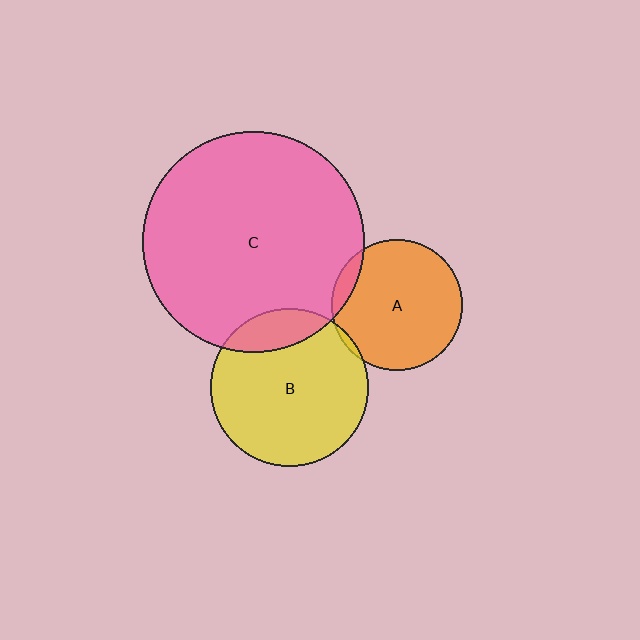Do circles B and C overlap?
Yes.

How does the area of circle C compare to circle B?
Approximately 2.0 times.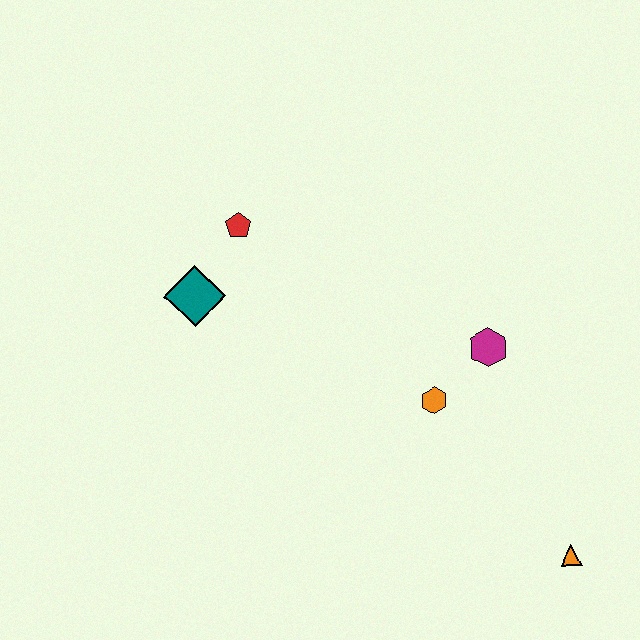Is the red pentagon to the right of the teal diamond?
Yes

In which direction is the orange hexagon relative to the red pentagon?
The orange hexagon is to the right of the red pentagon.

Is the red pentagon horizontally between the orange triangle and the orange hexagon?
No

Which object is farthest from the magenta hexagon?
The teal diamond is farthest from the magenta hexagon.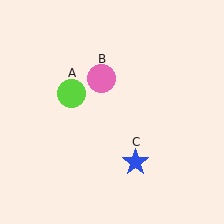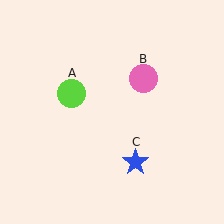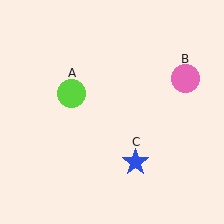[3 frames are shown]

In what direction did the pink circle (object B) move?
The pink circle (object B) moved right.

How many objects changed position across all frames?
1 object changed position: pink circle (object B).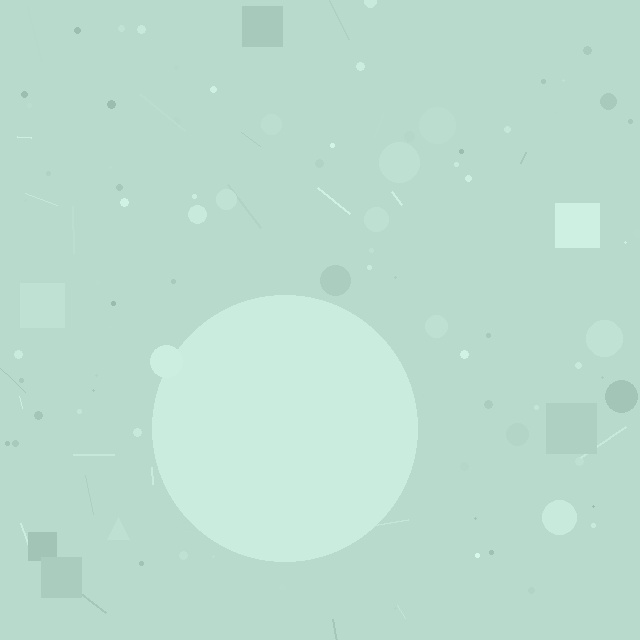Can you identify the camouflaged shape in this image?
The camouflaged shape is a circle.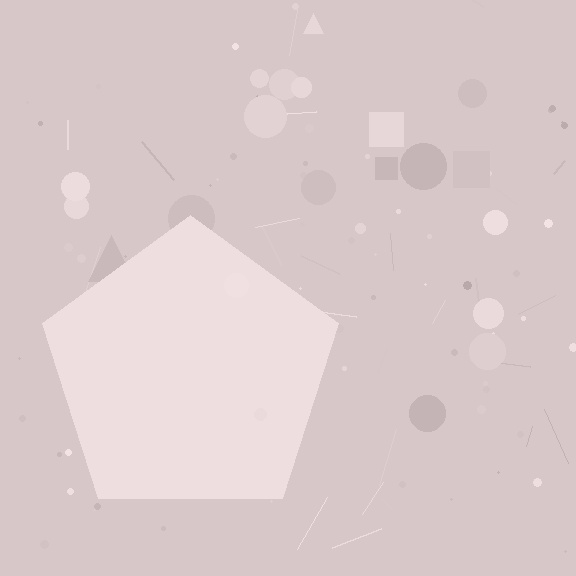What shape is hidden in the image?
A pentagon is hidden in the image.